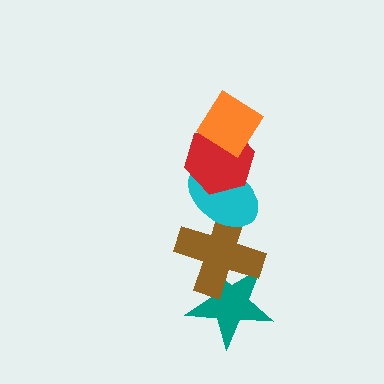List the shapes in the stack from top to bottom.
From top to bottom: the orange diamond, the red hexagon, the cyan ellipse, the brown cross, the teal star.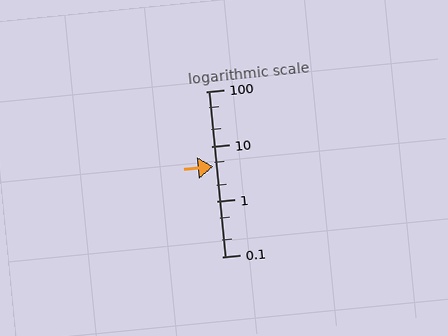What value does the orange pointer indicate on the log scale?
The pointer indicates approximately 4.4.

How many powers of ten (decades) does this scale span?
The scale spans 3 decades, from 0.1 to 100.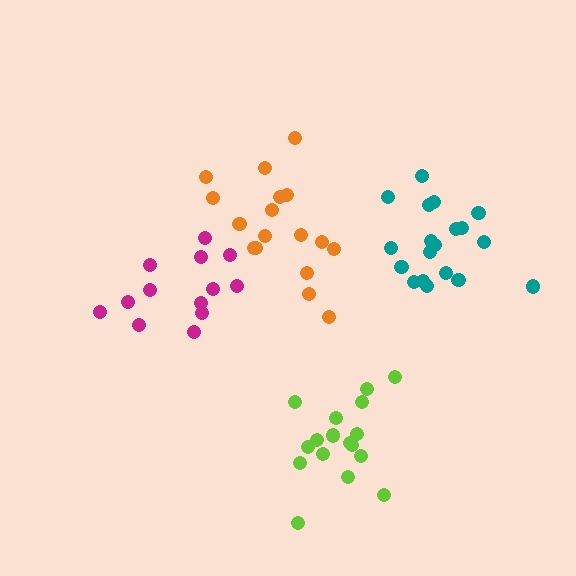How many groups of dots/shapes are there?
There are 4 groups.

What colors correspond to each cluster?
The clusters are colored: orange, lime, magenta, teal.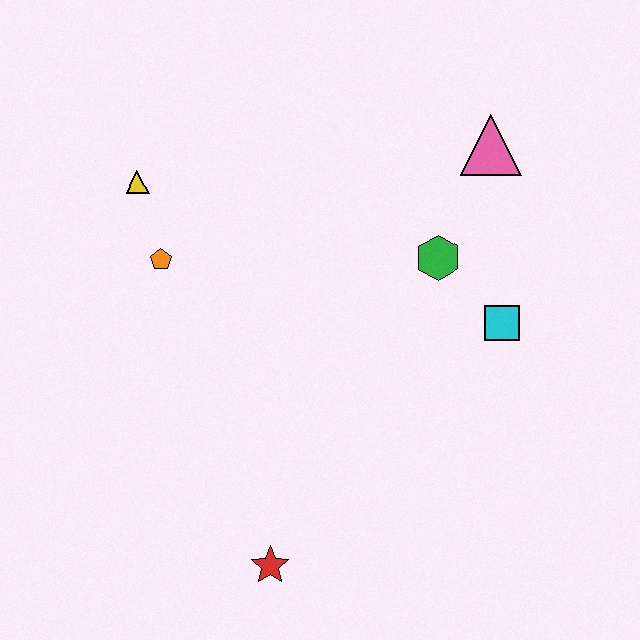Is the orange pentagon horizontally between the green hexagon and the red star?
No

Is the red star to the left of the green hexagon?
Yes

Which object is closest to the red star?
The orange pentagon is closest to the red star.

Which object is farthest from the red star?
The pink triangle is farthest from the red star.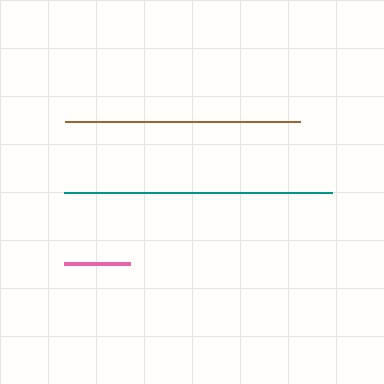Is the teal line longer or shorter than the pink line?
The teal line is longer than the pink line.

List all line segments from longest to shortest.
From longest to shortest: teal, brown, pink.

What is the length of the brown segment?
The brown segment is approximately 234 pixels long.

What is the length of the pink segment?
The pink segment is approximately 66 pixels long.